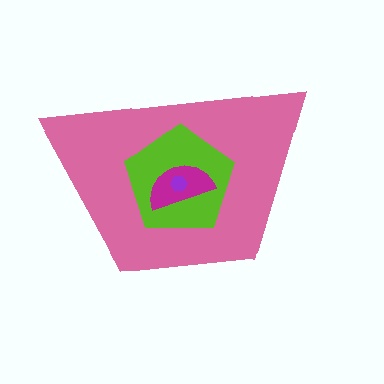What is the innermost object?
The purple hexagon.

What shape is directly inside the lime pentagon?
The magenta semicircle.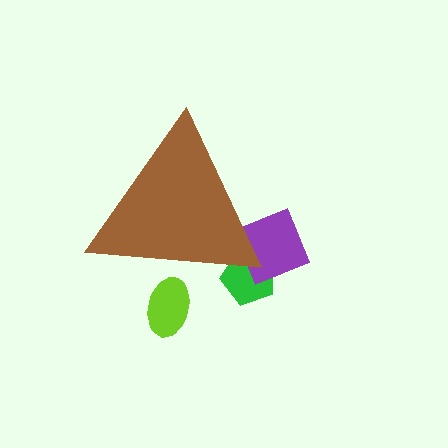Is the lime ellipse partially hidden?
Yes, the lime ellipse is partially hidden behind the brown triangle.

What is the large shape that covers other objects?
A brown triangle.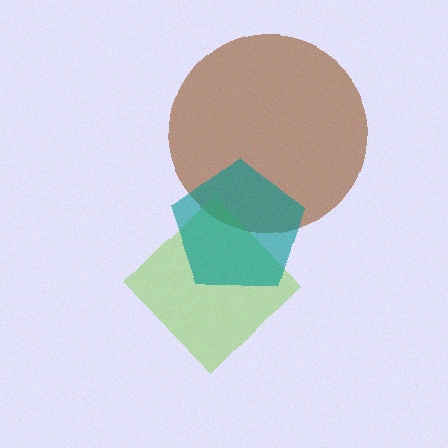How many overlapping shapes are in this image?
There are 3 overlapping shapes in the image.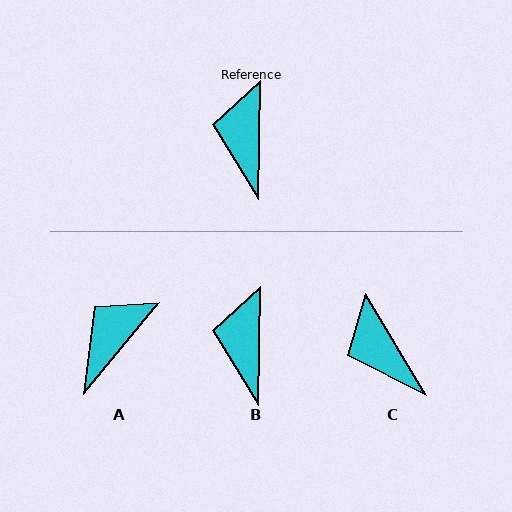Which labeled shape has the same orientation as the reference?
B.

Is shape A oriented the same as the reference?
No, it is off by about 39 degrees.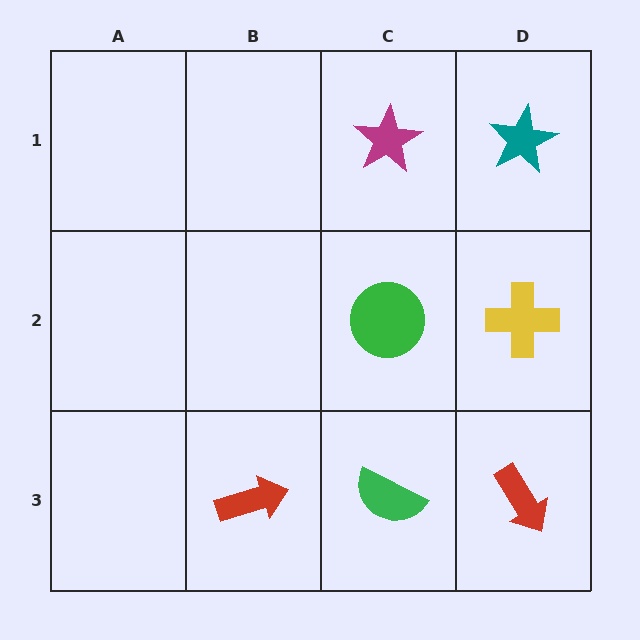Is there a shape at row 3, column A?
No, that cell is empty.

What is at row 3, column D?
A red arrow.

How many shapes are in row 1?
2 shapes.